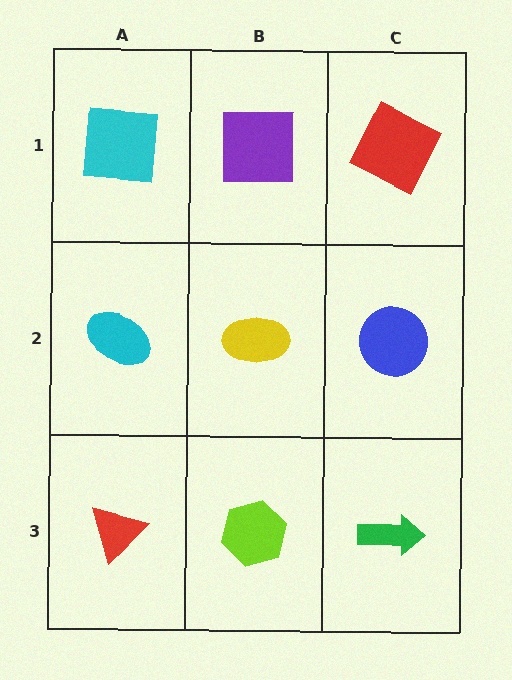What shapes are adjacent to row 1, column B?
A yellow ellipse (row 2, column B), a cyan square (row 1, column A), a red square (row 1, column C).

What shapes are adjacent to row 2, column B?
A purple square (row 1, column B), a lime hexagon (row 3, column B), a cyan ellipse (row 2, column A), a blue circle (row 2, column C).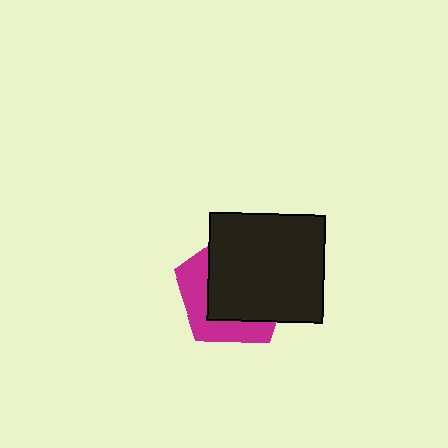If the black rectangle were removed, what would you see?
You would see the complete magenta pentagon.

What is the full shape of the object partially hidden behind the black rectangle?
The partially hidden object is a magenta pentagon.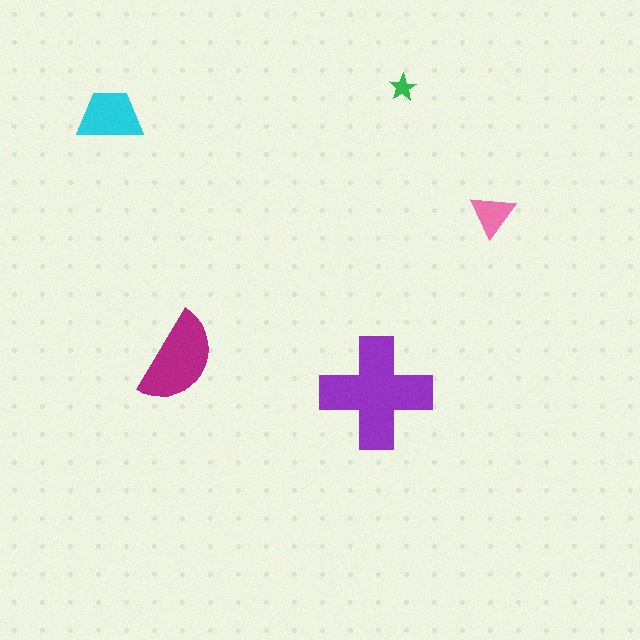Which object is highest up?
The green star is topmost.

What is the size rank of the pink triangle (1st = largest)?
4th.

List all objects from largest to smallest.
The purple cross, the magenta semicircle, the cyan trapezoid, the pink triangle, the green star.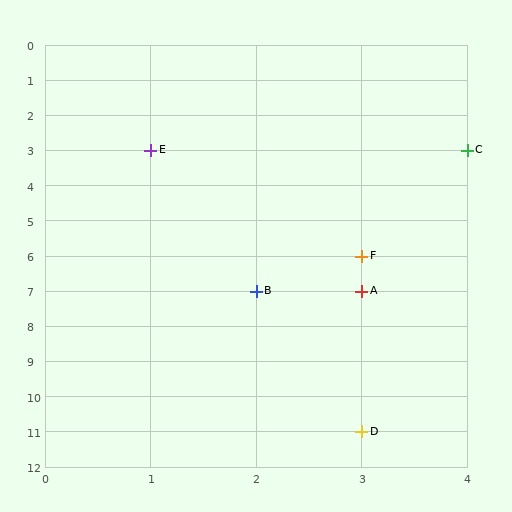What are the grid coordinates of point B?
Point B is at grid coordinates (2, 7).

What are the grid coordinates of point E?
Point E is at grid coordinates (1, 3).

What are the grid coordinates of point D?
Point D is at grid coordinates (3, 11).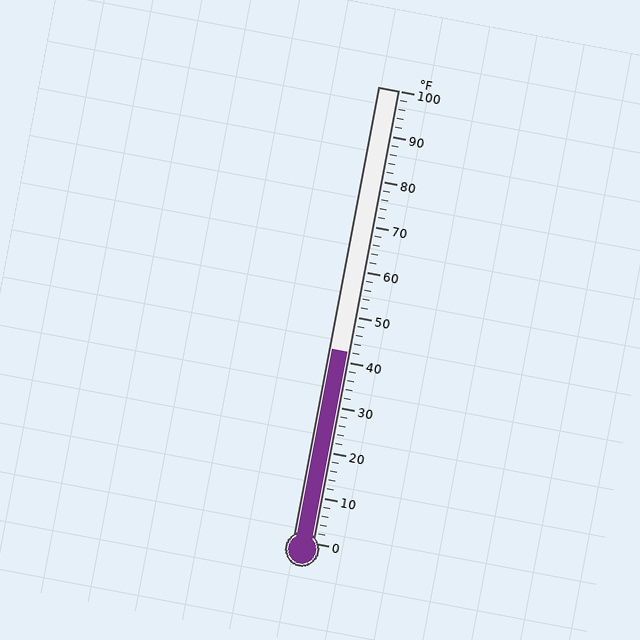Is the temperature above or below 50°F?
The temperature is below 50°F.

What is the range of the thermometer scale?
The thermometer scale ranges from 0°F to 100°F.